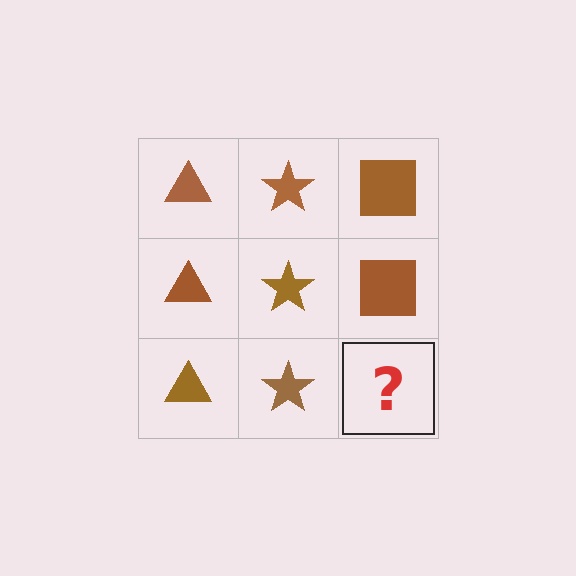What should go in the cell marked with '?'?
The missing cell should contain a brown square.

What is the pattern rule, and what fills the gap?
The rule is that each column has a consistent shape. The gap should be filled with a brown square.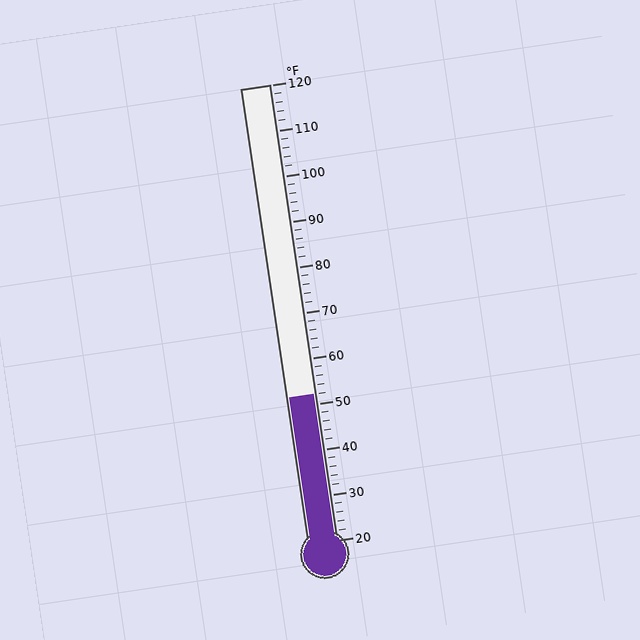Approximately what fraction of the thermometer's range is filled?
The thermometer is filled to approximately 30% of its range.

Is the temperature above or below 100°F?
The temperature is below 100°F.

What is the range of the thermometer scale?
The thermometer scale ranges from 20°F to 120°F.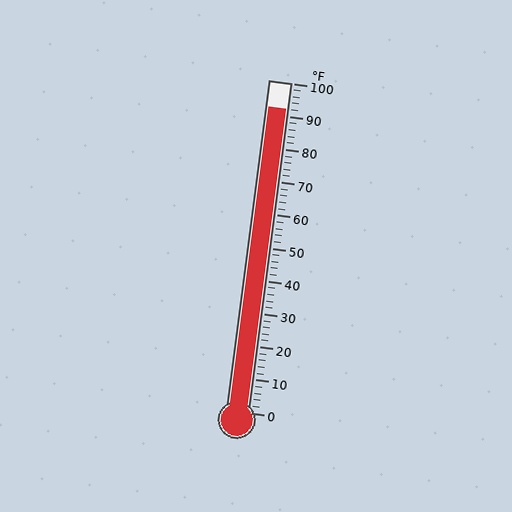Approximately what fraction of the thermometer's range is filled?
The thermometer is filled to approximately 90% of its range.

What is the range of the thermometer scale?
The thermometer scale ranges from 0°F to 100°F.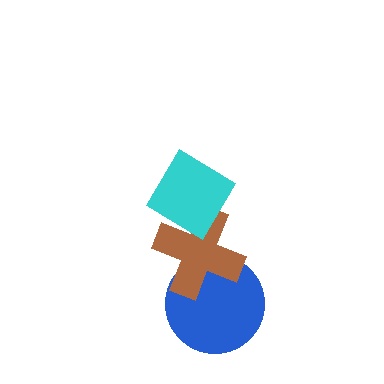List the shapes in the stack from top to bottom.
From top to bottom: the cyan diamond, the brown cross, the blue circle.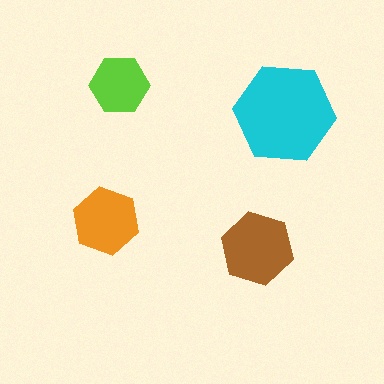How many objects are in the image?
There are 4 objects in the image.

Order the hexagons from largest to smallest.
the cyan one, the brown one, the orange one, the lime one.